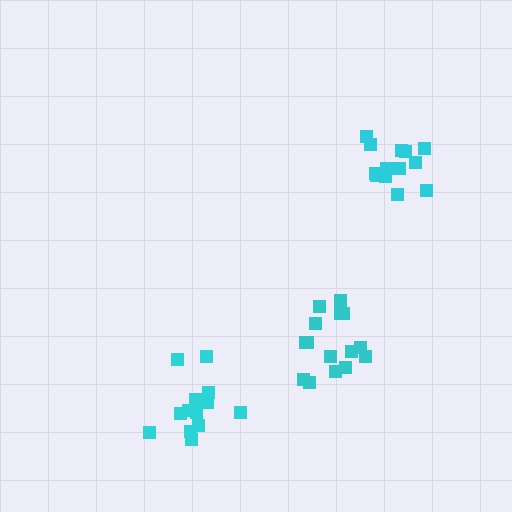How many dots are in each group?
Group 1: 13 dots, Group 2: 13 dots, Group 3: 15 dots (41 total).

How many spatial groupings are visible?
There are 3 spatial groupings.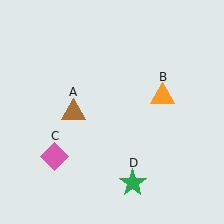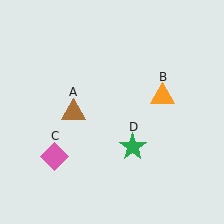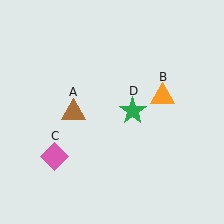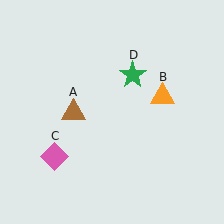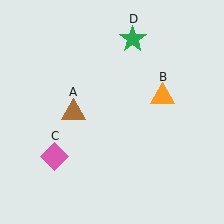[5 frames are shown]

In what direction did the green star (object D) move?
The green star (object D) moved up.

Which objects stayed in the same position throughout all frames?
Brown triangle (object A) and orange triangle (object B) and pink diamond (object C) remained stationary.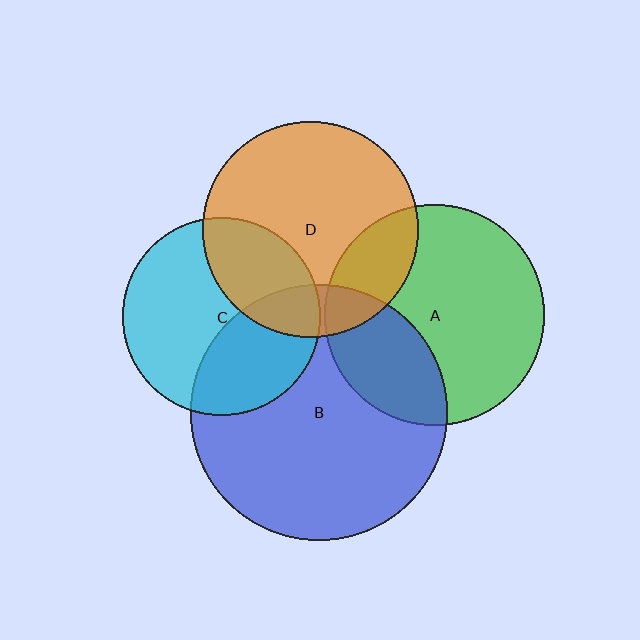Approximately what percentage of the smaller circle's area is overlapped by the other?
Approximately 35%.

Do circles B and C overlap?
Yes.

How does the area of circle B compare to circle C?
Approximately 1.7 times.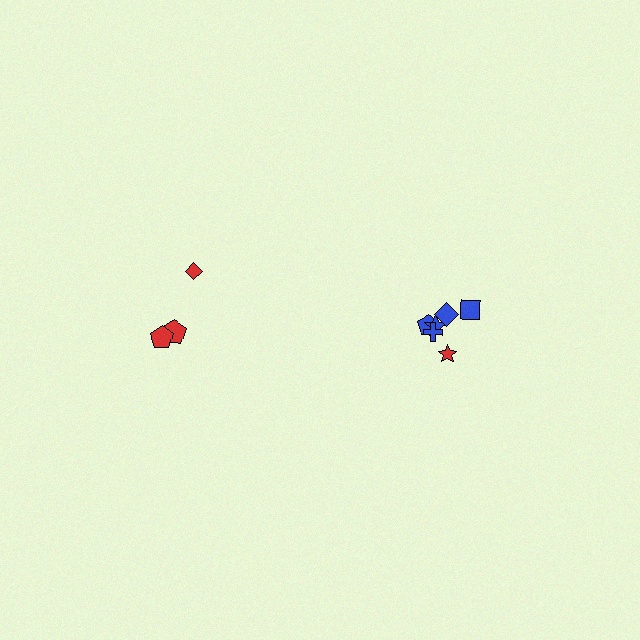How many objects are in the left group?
There are 3 objects.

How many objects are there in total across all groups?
There are 9 objects.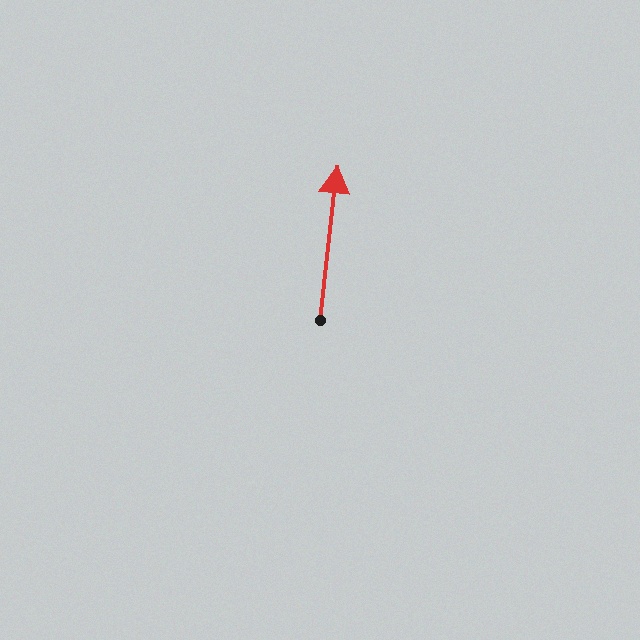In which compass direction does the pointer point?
North.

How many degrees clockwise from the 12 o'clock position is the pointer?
Approximately 6 degrees.